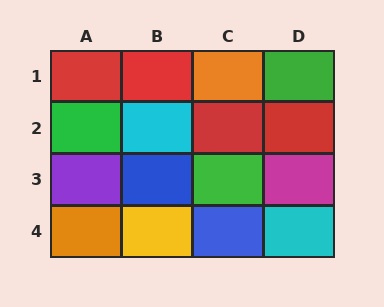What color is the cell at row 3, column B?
Blue.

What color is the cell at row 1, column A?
Red.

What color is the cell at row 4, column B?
Yellow.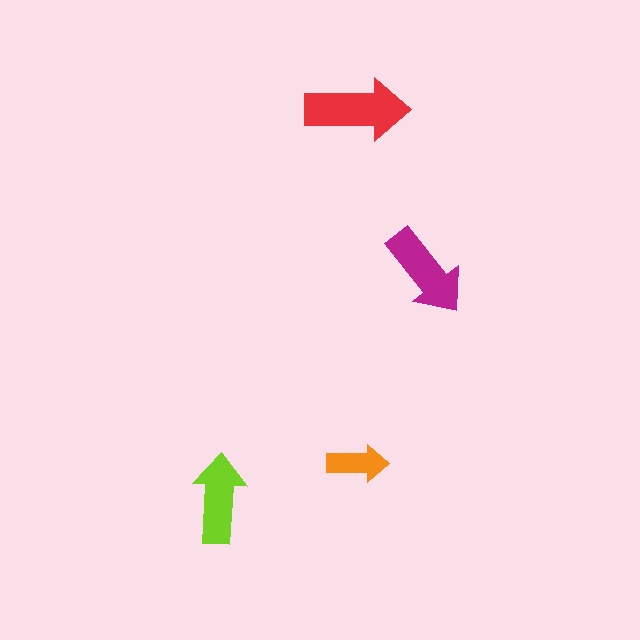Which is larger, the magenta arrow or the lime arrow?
The magenta one.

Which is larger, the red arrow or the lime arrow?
The red one.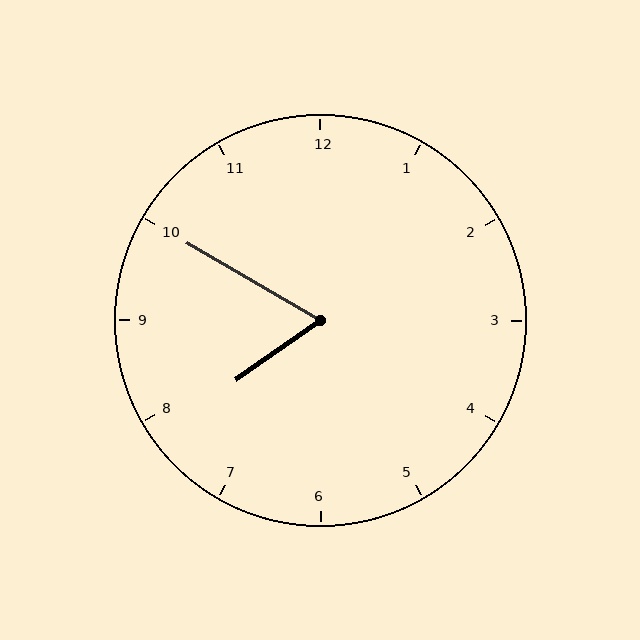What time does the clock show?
7:50.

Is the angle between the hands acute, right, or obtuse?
It is acute.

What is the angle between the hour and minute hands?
Approximately 65 degrees.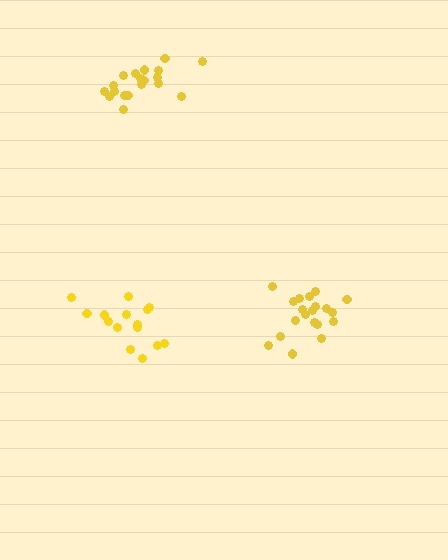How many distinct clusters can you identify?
There are 3 distinct clusters.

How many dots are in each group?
Group 1: 19 dots, Group 2: 15 dots, Group 3: 20 dots (54 total).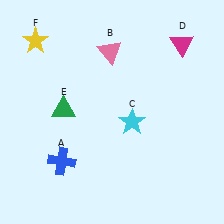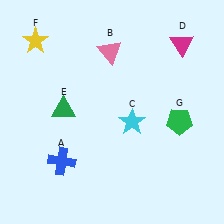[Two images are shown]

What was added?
A green pentagon (G) was added in Image 2.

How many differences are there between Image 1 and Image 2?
There is 1 difference between the two images.